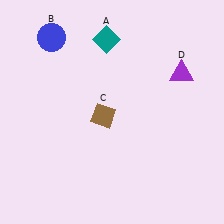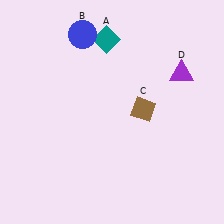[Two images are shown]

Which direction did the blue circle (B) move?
The blue circle (B) moved right.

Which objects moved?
The objects that moved are: the blue circle (B), the brown diamond (C).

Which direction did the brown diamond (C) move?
The brown diamond (C) moved right.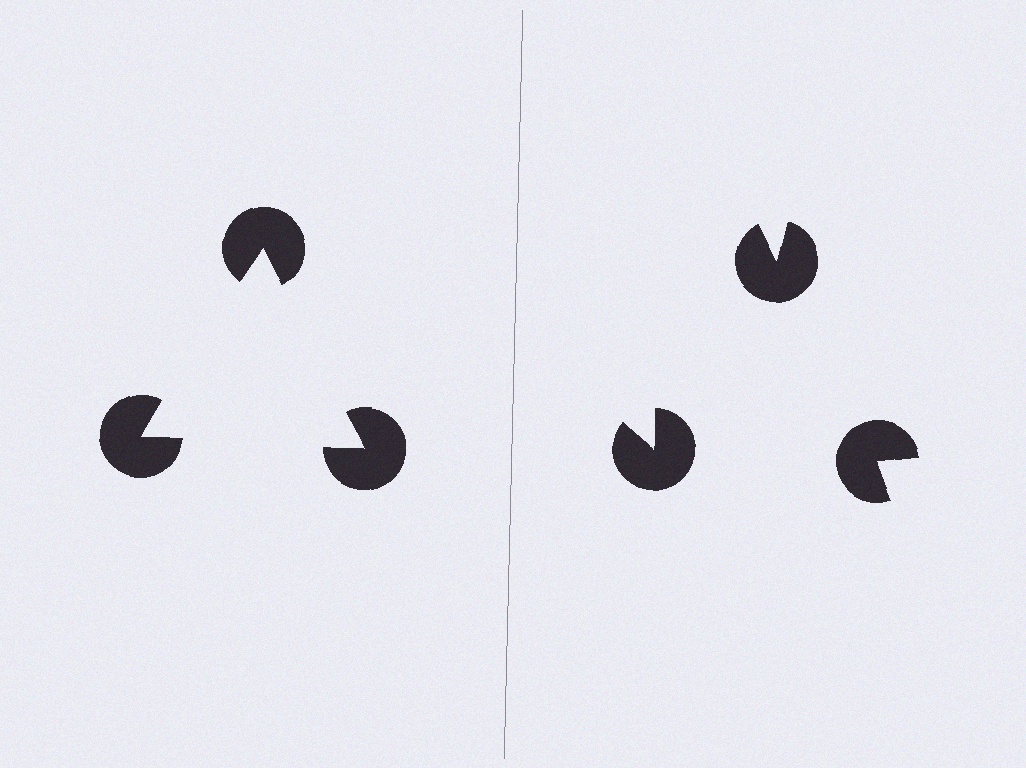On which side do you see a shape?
An illusory triangle appears on the left side. On the right side the wedge cuts are rotated, so no coherent shape forms.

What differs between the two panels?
The pac-man discs are positioned identically on both sides; only the wedge orientations differ. On the left they align to a triangle; on the right they are misaligned.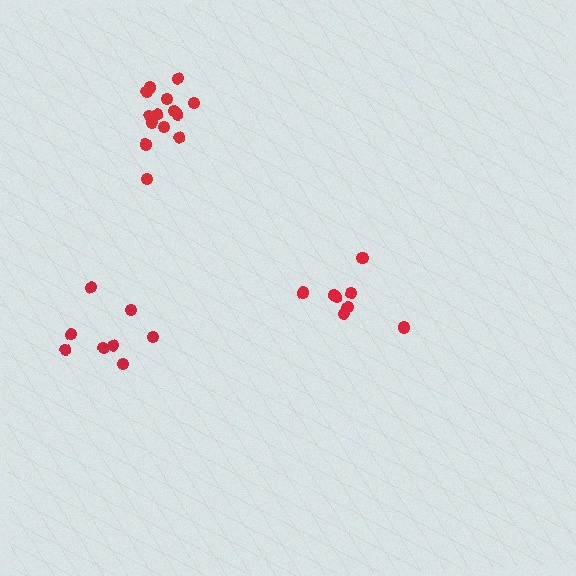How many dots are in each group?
Group 1: 8 dots, Group 2: 14 dots, Group 3: 8 dots (30 total).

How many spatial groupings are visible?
There are 3 spatial groupings.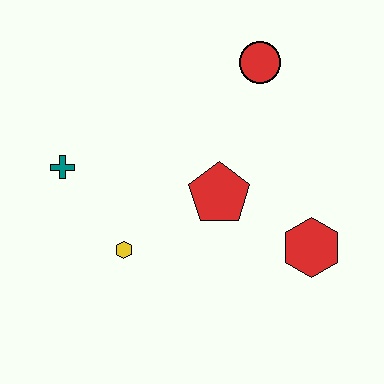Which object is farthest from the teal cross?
The red hexagon is farthest from the teal cross.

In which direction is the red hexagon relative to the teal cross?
The red hexagon is to the right of the teal cross.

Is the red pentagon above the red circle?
No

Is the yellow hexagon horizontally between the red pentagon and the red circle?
No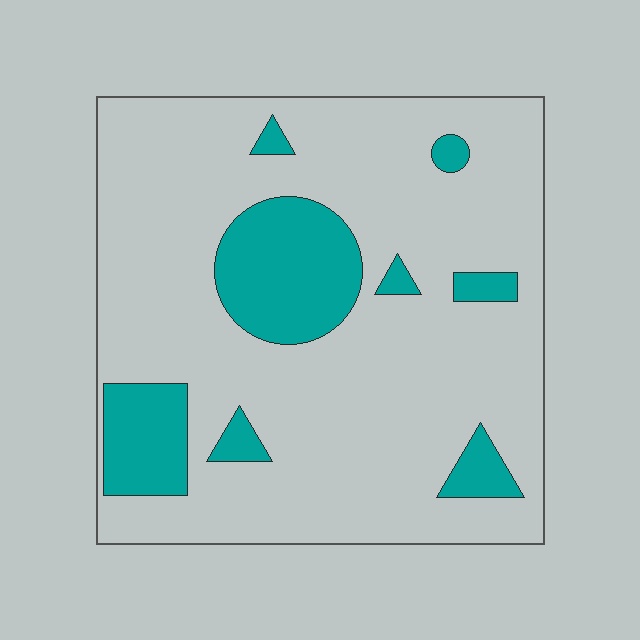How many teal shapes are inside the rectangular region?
8.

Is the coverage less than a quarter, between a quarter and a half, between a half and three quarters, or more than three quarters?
Less than a quarter.